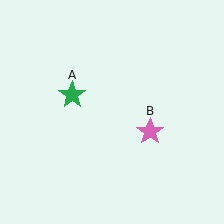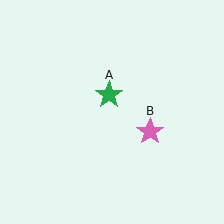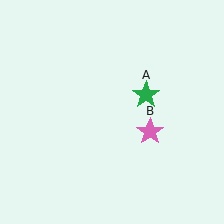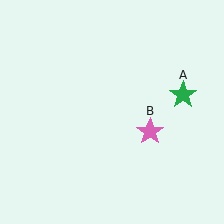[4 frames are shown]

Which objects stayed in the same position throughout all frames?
Pink star (object B) remained stationary.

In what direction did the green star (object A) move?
The green star (object A) moved right.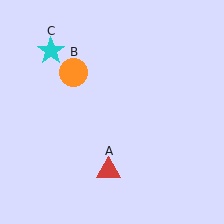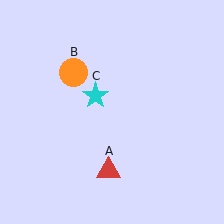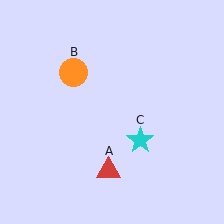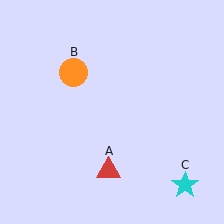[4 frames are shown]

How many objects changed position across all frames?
1 object changed position: cyan star (object C).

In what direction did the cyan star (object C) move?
The cyan star (object C) moved down and to the right.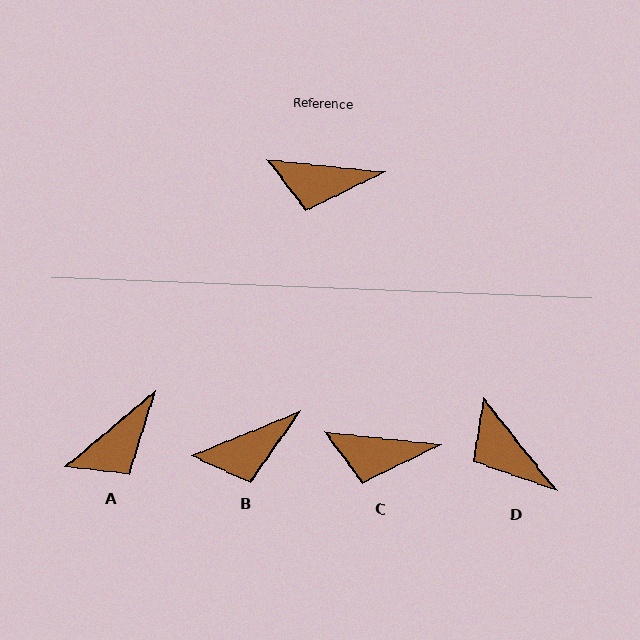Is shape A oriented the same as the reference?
No, it is off by about 46 degrees.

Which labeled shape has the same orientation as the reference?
C.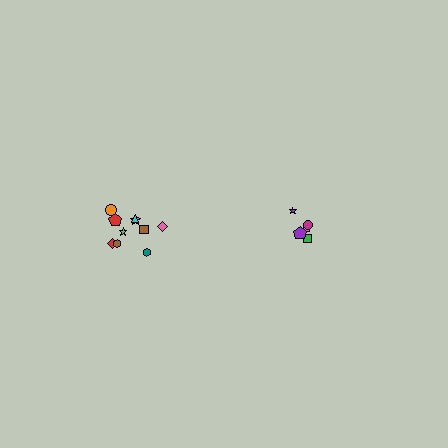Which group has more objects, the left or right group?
The left group.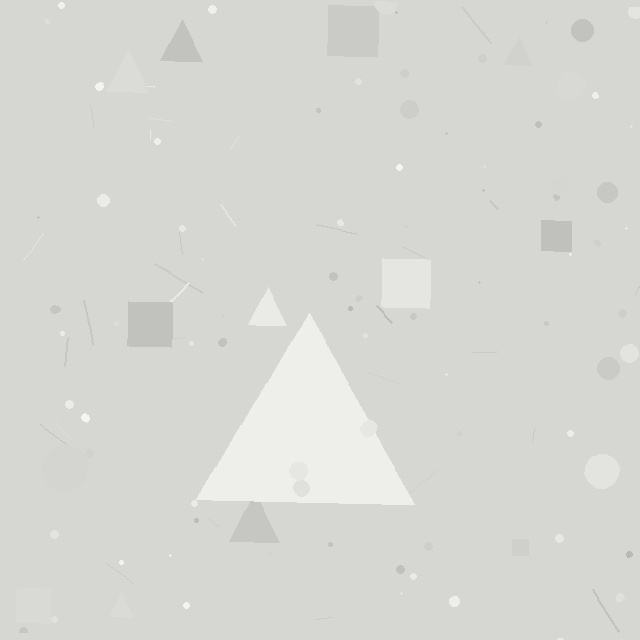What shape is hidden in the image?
A triangle is hidden in the image.